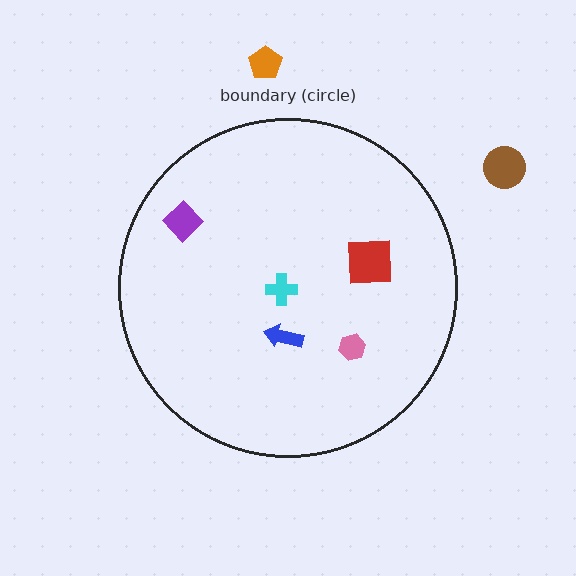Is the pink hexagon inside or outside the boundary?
Inside.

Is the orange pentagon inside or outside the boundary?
Outside.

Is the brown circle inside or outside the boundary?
Outside.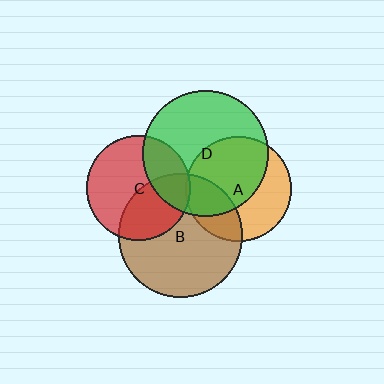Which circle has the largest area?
Circle D (green).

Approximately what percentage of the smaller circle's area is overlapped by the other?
Approximately 55%.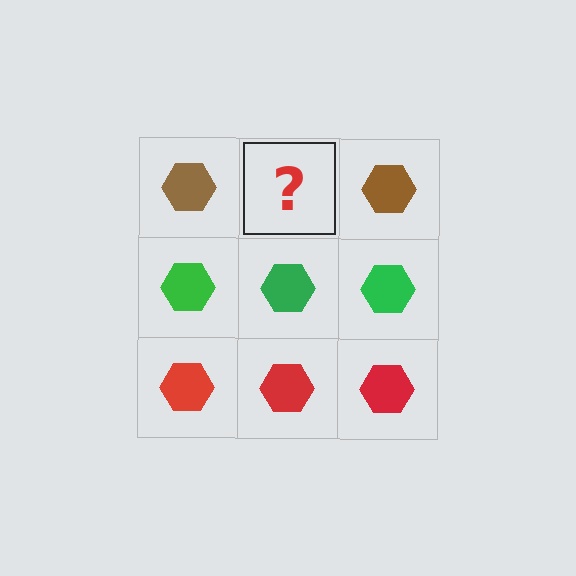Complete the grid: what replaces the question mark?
The question mark should be replaced with a brown hexagon.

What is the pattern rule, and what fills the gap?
The rule is that each row has a consistent color. The gap should be filled with a brown hexagon.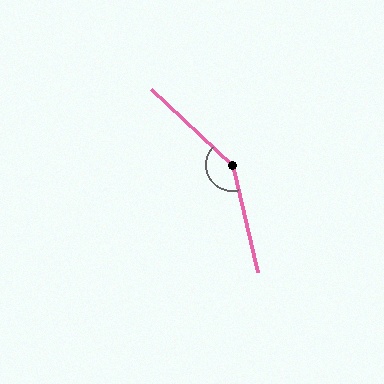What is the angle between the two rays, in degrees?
Approximately 146 degrees.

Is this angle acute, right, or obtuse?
It is obtuse.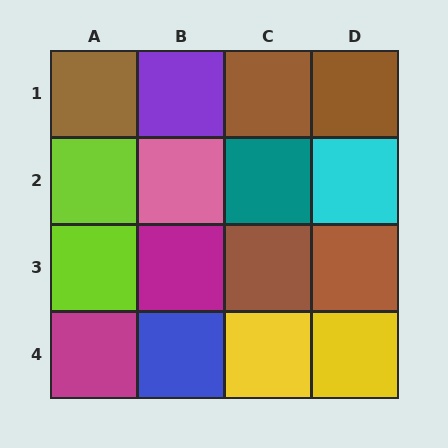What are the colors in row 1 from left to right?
Brown, purple, brown, brown.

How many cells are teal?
1 cell is teal.